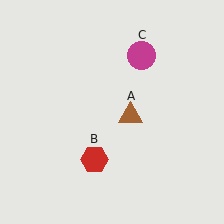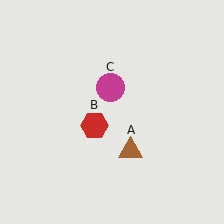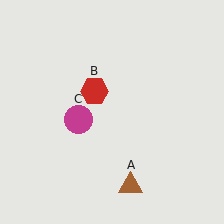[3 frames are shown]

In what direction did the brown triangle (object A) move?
The brown triangle (object A) moved down.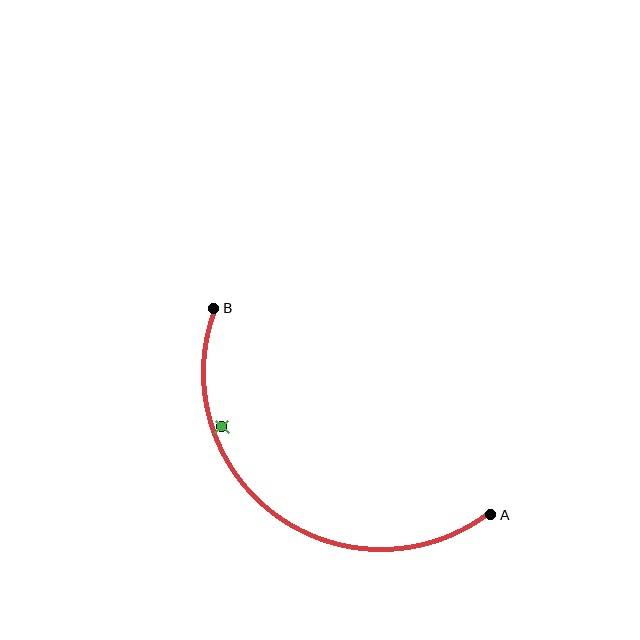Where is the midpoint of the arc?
The arc midpoint is the point on the curve farthest from the straight line joining A and B. It sits below and to the left of that line.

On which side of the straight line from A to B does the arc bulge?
The arc bulges below and to the left of the straight line connecting A and B.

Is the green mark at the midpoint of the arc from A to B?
No — the green mark does not lie on the arc at all. It sits slightly inside the curve.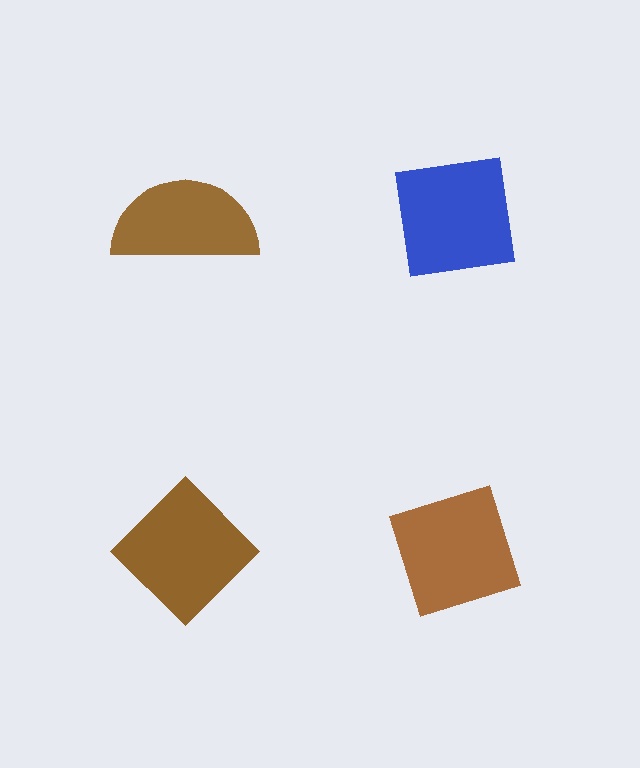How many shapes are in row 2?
2 shapes.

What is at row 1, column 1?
A brown semicircle.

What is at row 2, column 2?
A brown diamond.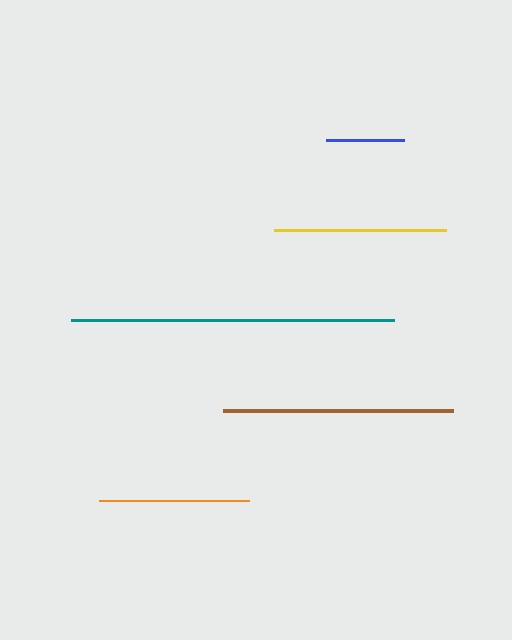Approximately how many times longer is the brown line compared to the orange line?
The brown line is approximately 1.5 times the length of the orange line.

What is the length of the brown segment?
The brown segment is approximately 230 pixels long.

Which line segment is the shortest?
The blue line is the shortest at approximately 78 pixels.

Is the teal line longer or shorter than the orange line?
The teal line is longer than the orange line.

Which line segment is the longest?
The teal line is the longest at approximately 323 pixels.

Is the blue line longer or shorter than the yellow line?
The yellow line is longer than the blue line.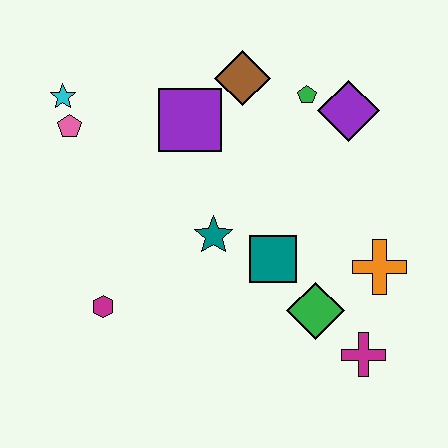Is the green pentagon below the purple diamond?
No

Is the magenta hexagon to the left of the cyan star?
No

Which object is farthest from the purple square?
The magenta cross is farthest from the purple square.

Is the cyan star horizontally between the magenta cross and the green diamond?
No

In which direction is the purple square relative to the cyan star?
The purple square is to the right of the cyan star.